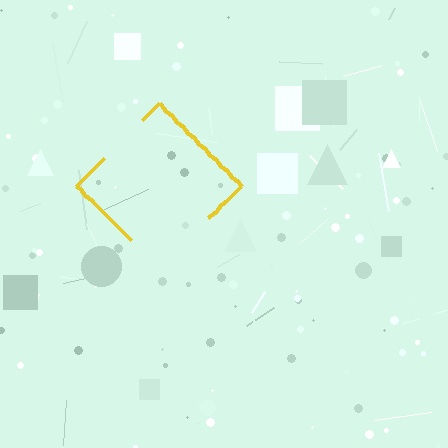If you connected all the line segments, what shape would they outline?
They would outline a diamond.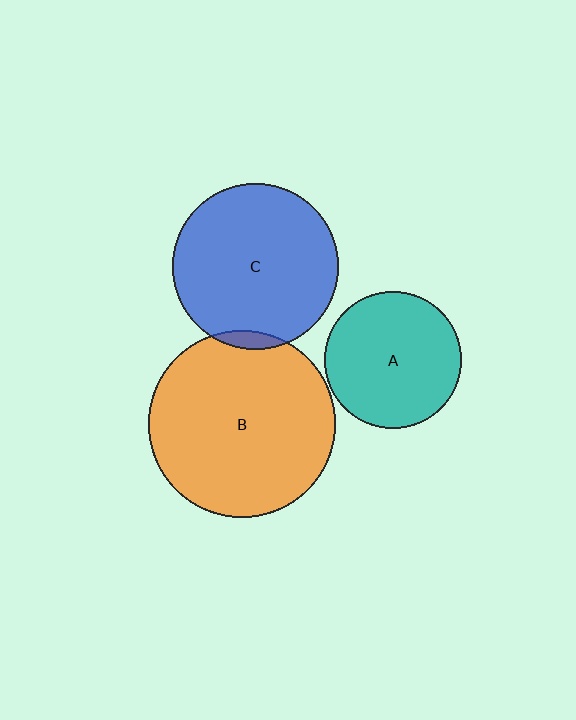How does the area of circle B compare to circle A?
Approximately 1.9 times.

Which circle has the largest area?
Circle B (orange).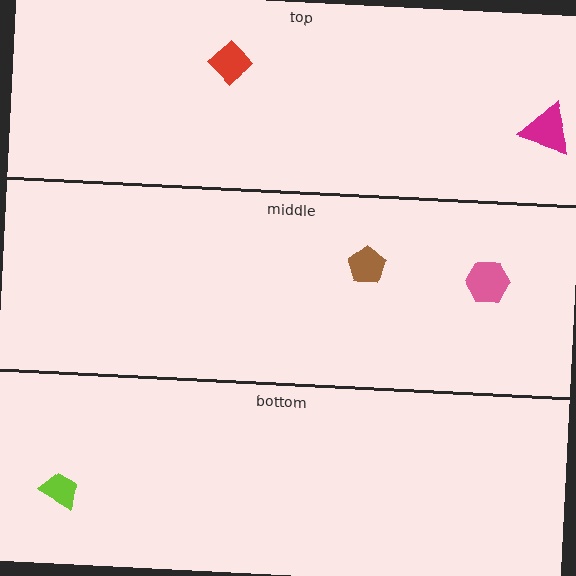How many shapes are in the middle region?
2.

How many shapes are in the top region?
2.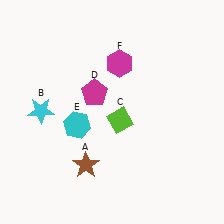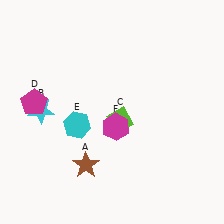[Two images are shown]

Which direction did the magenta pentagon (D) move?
The magenta pentagon (D) moved left.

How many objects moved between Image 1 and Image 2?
2 objects moved between the two images.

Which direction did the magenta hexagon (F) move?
The magenta hexagon (F) moved down.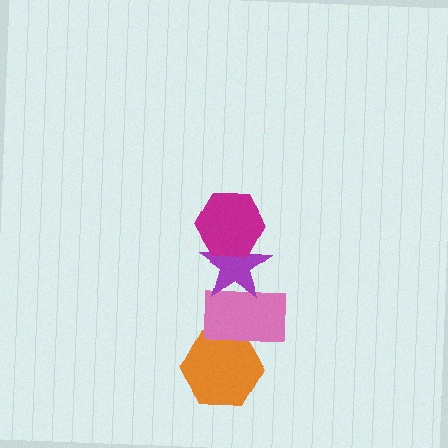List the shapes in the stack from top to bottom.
From top to bottom: the magenta hexagon, the purple star, the pink rectangle, the orange hexagon.